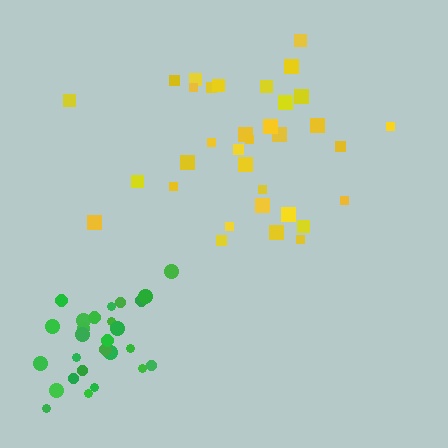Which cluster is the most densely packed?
Green.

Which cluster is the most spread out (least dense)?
Yellow.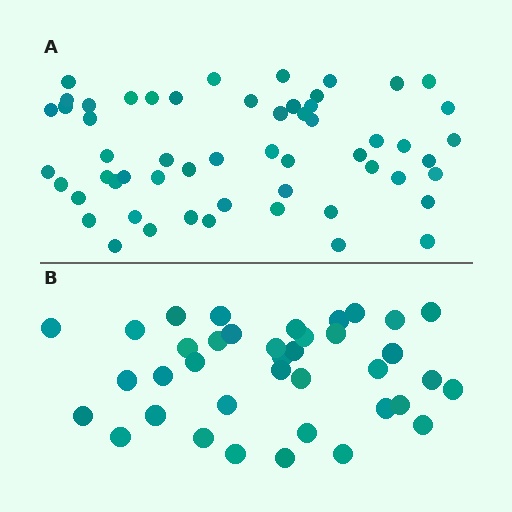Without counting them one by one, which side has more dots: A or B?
Region A (the top region) has more dots.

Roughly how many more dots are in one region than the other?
Region A has approximately 20 more dots than region B.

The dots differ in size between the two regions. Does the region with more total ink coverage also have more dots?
No. Region B has more total ink coverage because its dots are larger, but region A actually contains more individual dots. Total area can be misleading — the number of items is what matters here.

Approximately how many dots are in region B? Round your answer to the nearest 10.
About 40 dots. (The exact count is 38, which rounds to 40.)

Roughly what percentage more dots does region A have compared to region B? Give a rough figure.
About 45% more.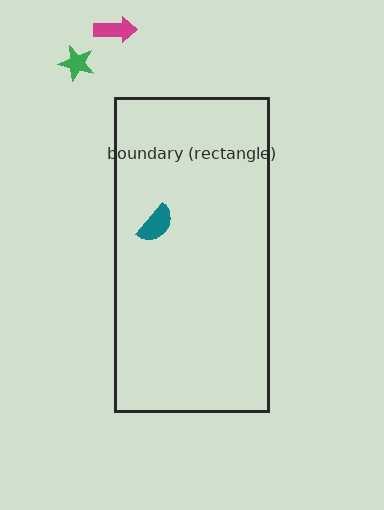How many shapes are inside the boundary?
1 inside, 2 outside.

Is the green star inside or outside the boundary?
Outside.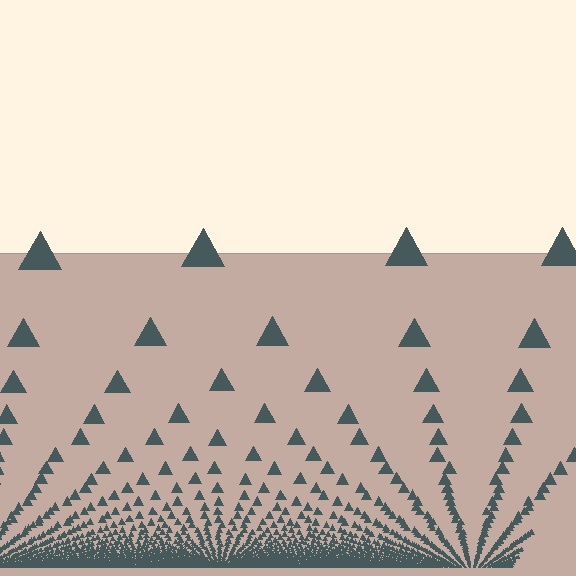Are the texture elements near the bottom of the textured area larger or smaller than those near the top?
Smaller. The gradient is inverted — elements near the bottom are smaller and denser.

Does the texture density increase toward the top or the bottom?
Density increases toward the bottom.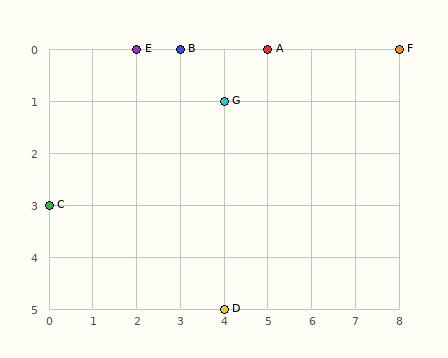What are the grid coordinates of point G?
Point G is at grid coordinates (4, 1).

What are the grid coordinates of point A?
Point A is at grid coordinates (5, 0).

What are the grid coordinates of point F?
Point F is at grid coordinates (8, 0).